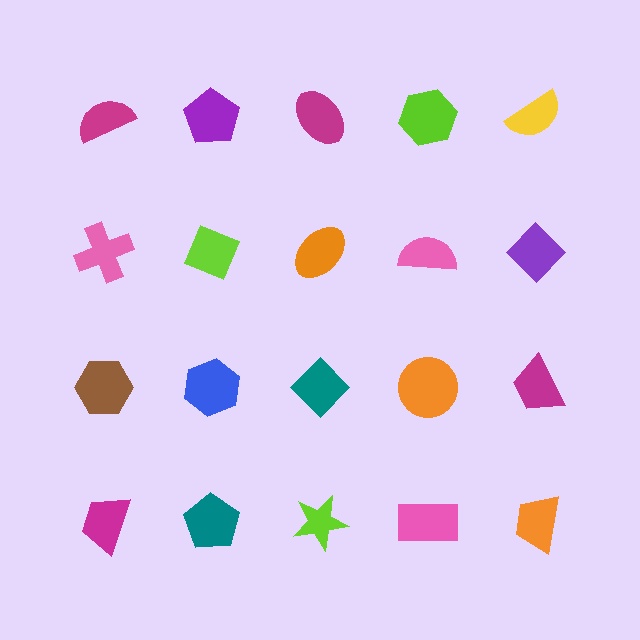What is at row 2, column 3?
An orange ellipse.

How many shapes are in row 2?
5 shapes.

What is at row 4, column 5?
An orange trapezoid.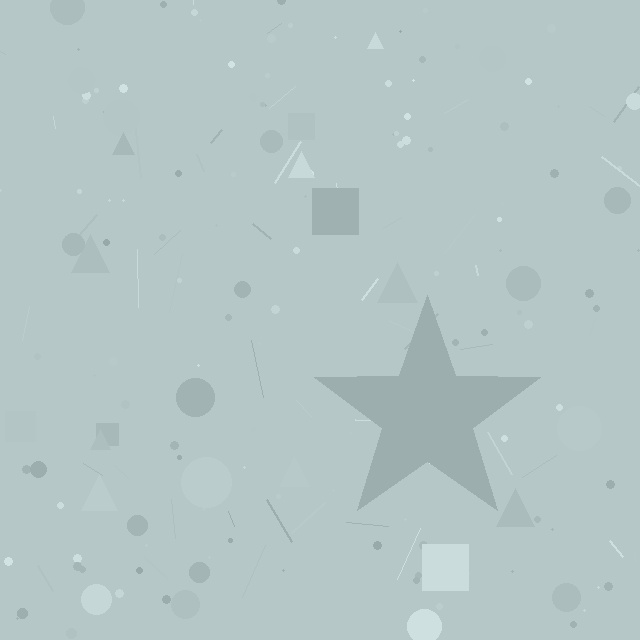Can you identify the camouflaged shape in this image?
The camouflaged shape is a star.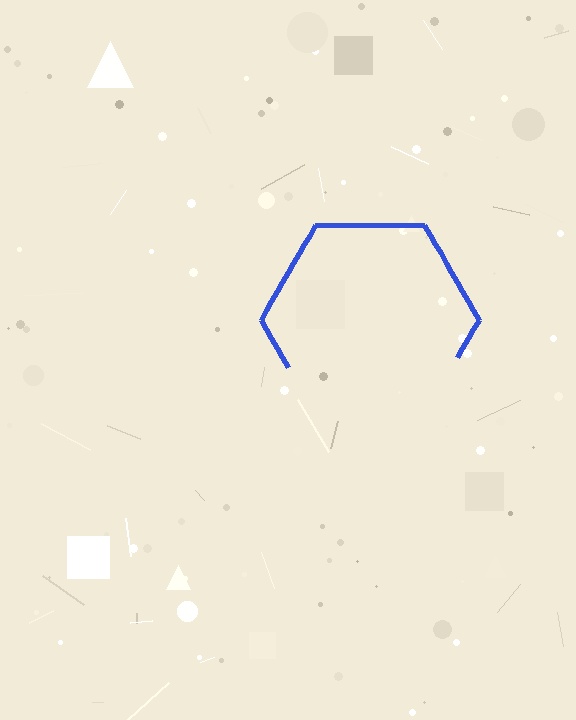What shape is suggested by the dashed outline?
The dashed outline suggests a hexagon.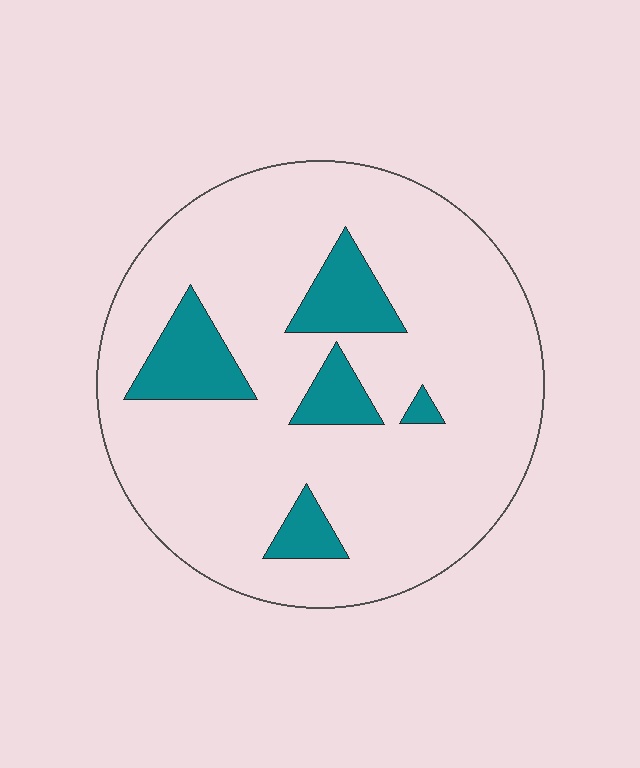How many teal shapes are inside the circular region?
5.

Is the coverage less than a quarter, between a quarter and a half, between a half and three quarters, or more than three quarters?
Less than a quarter.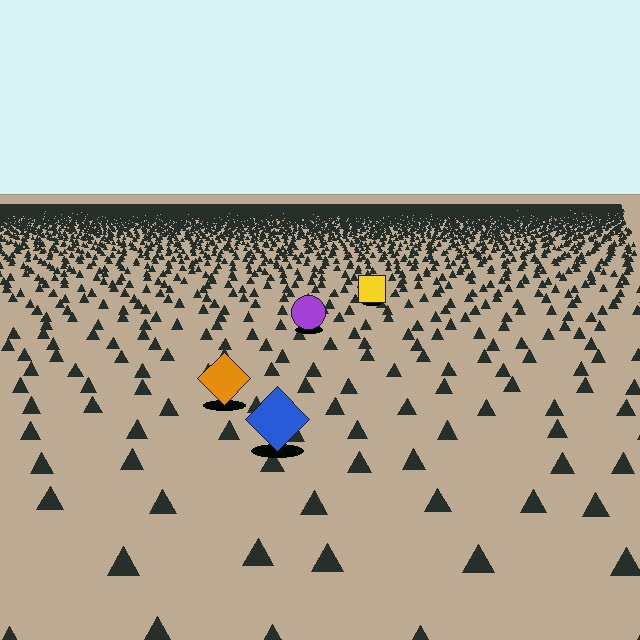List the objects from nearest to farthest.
From nearest to farthest: the blue diamond, the orange diamond, the purple circle, the yellow square.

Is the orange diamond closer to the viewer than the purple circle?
Yes. The orange diamond is closer — you can tell from the texture gradient: the ground texture is coarser near it.